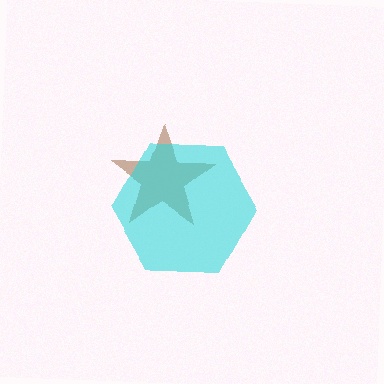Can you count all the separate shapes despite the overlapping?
Yes, there are 2 separate shapes.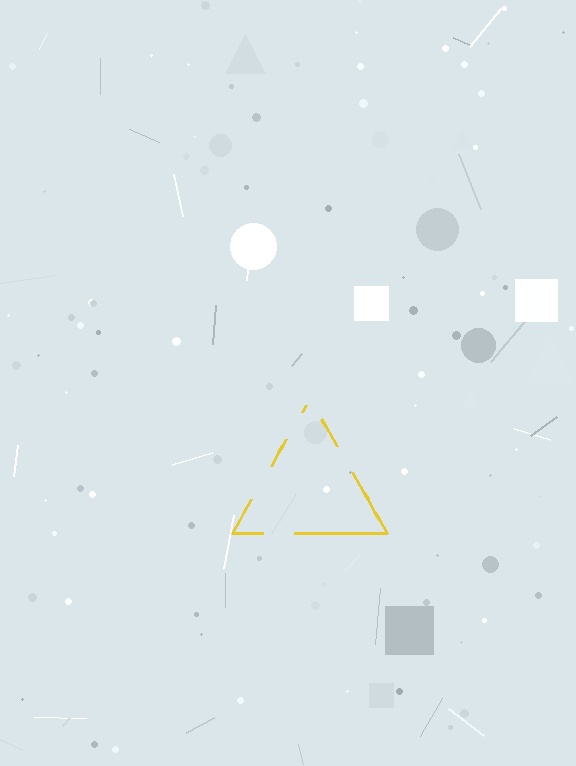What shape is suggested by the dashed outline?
The dashed outline suggests a triangle.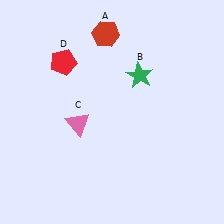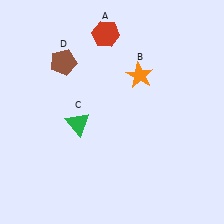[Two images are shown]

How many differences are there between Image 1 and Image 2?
There are 3 differences between the two images.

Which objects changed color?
B changed from green to orange. C changed from pink to green. D changed from red to brown.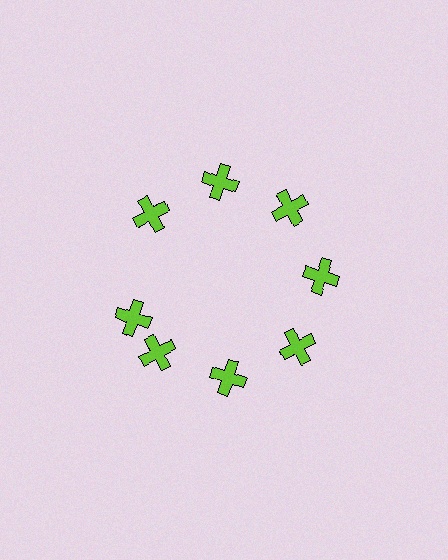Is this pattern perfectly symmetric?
No. The 8 lime crosses are arranged in a ring, but one element near the 9 o'clock position is rotated out of alignment along the ring, breaking the 8-fold rotational symmetry.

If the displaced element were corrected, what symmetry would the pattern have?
It would have 8-fold rotational symmetry — the pattern would map onto itself every 45 degrees.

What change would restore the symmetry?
The symmetry would be restored by rotating it back into even spacing with its neighbors so that all 8 crosses sit at equal angles and equal distance from the center.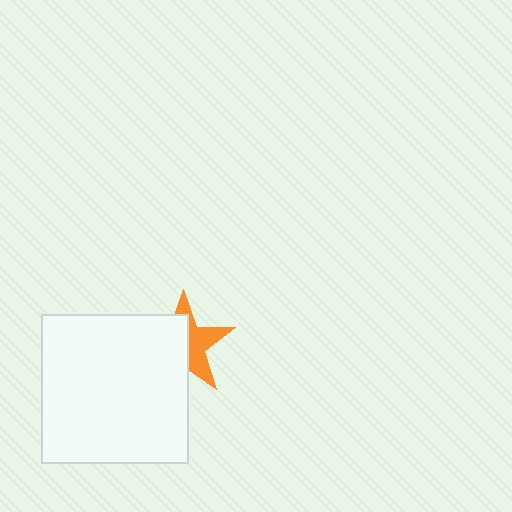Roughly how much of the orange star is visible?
A small part of it is visible (roughly 44%).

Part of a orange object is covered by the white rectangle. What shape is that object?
It is a star.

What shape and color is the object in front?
The object in front is a white rectangle.